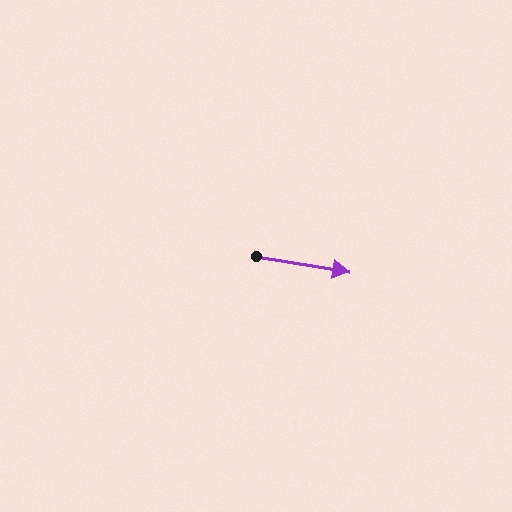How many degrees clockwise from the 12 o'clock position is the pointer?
Approximately 99 degrees.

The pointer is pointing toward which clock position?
Roughly 3 o'clock.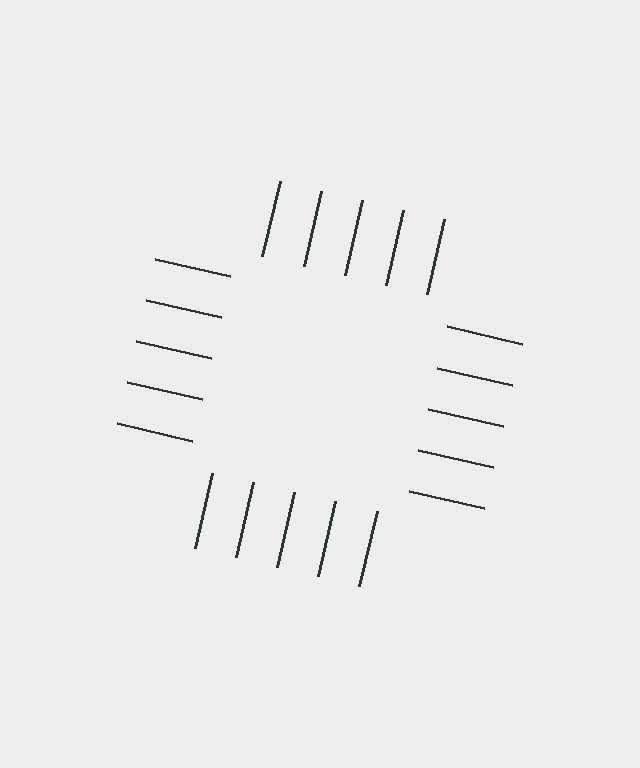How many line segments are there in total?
20 — 5 along each of the 4 edges.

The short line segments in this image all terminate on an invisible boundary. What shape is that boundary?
An illusory square — the line segments terminate on its edges but no continuous stroke is drawn.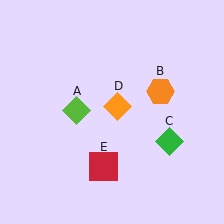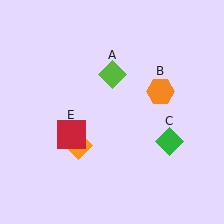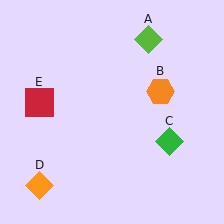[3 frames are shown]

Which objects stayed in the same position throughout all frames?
Orange hexagon (object B) and green diamond (object C) remained stationary.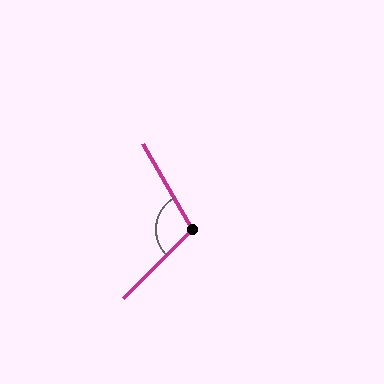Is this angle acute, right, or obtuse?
It is obtuse.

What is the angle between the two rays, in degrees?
Approximately 105 degrees.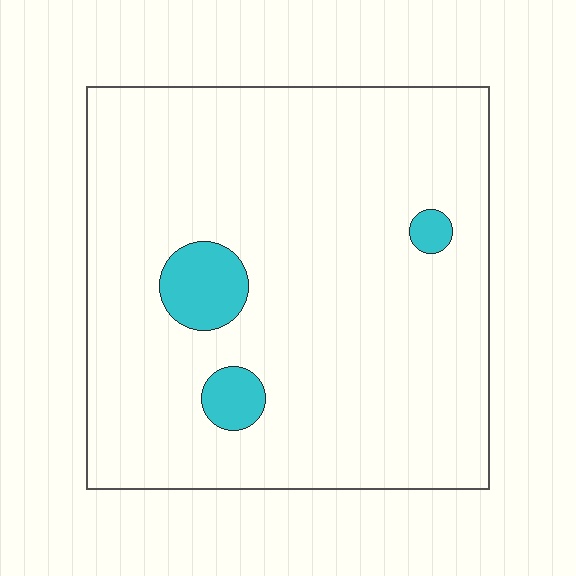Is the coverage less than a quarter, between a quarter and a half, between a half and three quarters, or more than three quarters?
Less than a quarter.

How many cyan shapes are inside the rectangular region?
3.